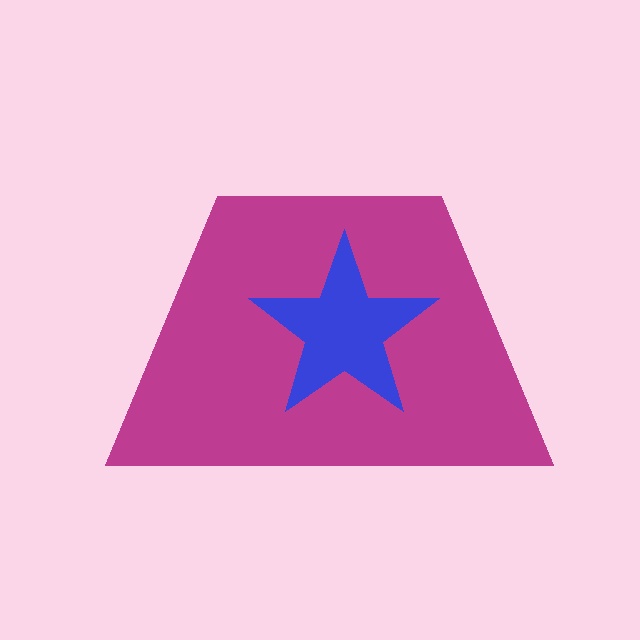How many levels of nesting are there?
2.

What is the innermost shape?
The blue star.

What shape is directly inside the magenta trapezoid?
The blue star.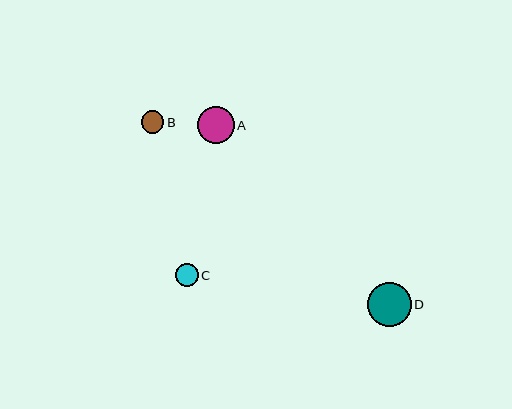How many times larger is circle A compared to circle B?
Circle A is approximately 1.6 times the size of circle B.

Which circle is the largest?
Circle D is the largest with a size of approximately 44 pixels.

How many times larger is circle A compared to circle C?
Circle A is approximately 1.7 times the size of circle C.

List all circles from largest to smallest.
From largest to smallest: D, A, B, C.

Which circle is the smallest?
Circle C is the smallest with a size of approximately 22 pixels.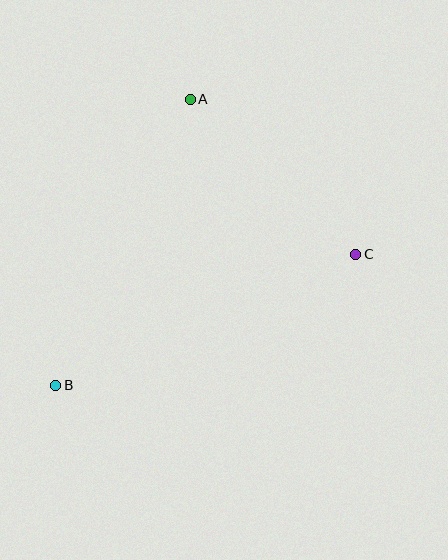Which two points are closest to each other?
Points A and C are closest to each other.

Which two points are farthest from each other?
Points B and C are farthest from each other.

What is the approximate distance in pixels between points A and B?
The distance between A and B is approximately 316 pixels.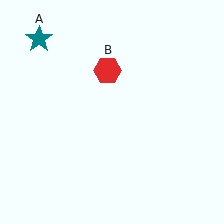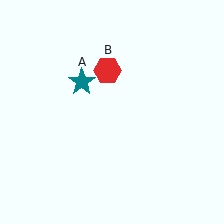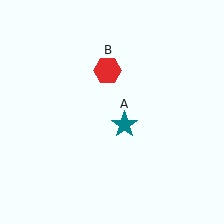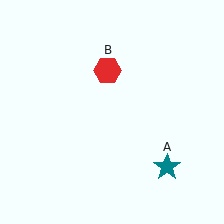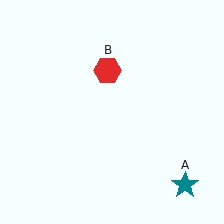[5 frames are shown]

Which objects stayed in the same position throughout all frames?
Red hexagon (object B) remained stationary.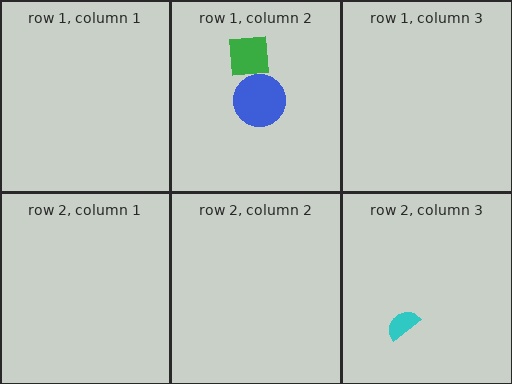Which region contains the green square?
The row 1, column 2 region.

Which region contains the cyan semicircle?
The row 2, column 3 region.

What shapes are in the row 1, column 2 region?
The blue circle, the green square.